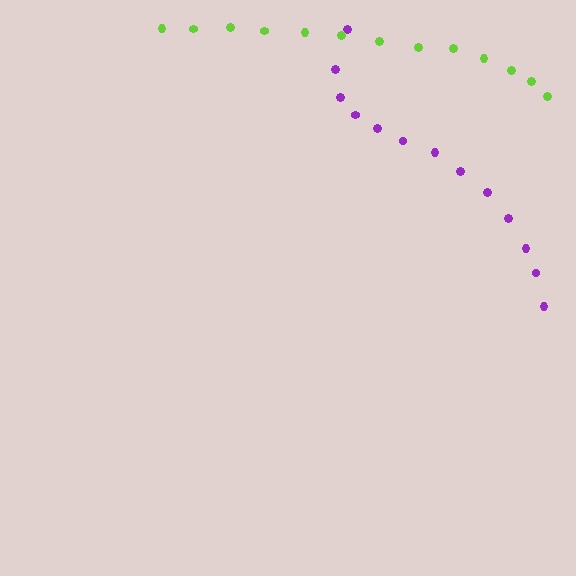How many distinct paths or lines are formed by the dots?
There are 2 distinct paths.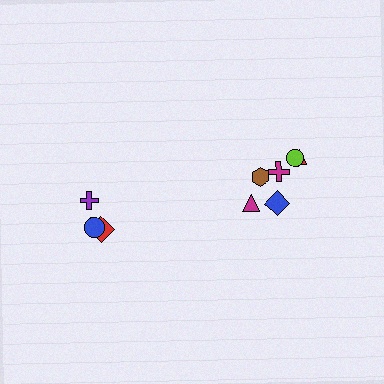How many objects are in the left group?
There are 3 objects.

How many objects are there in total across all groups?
There are 9 objects.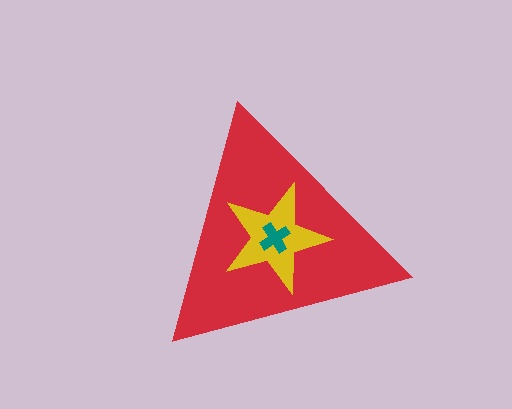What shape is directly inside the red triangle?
The yellow star.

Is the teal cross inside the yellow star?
Yes.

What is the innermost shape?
The teal cross.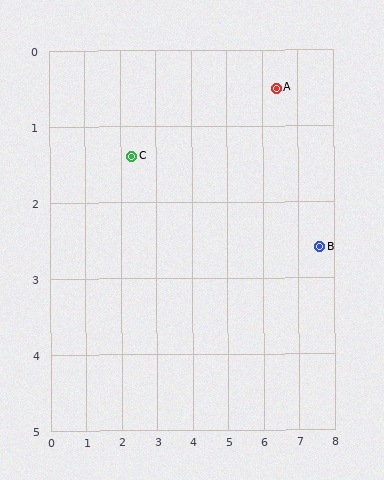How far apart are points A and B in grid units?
Points A and B are about 2.4 grid units apart.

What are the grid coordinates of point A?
Point A is at approximately (6.4, 0.5).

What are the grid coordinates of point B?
Point B is at approximately (7.6, 2.6).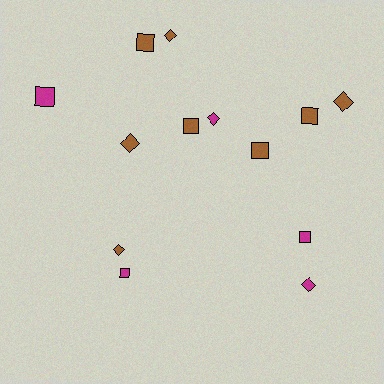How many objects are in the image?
There are 13 objects.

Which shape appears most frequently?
Square, with 7 objects.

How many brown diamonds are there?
There are 4 brown diamonds.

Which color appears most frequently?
Brown, with 8 objects.